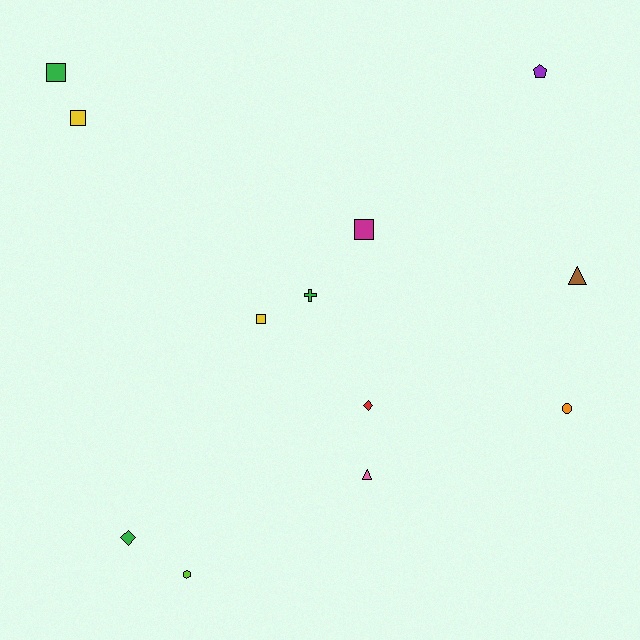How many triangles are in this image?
There are 2 triangles.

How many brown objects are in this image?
There is 1 brown object.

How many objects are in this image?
There are 12 objects.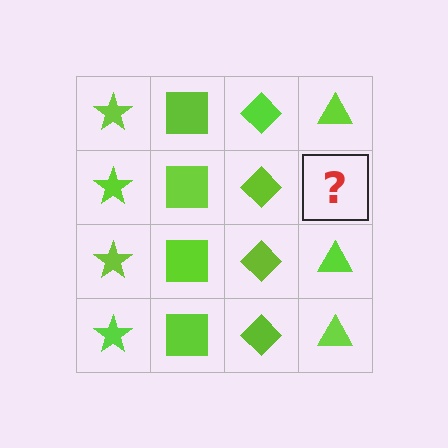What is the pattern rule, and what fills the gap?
The rule is that each column has a consistent shape. The gap should be filled with a lime triangle.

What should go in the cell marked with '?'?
The missing cell should contain a lime triangle.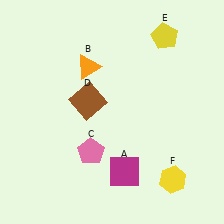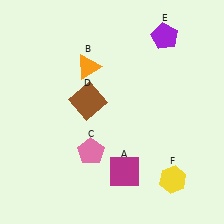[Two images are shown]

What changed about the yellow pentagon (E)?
In Image 1, E is yellow. In Image 2, it changed to purple.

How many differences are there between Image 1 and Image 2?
There is 1 difference between the two images.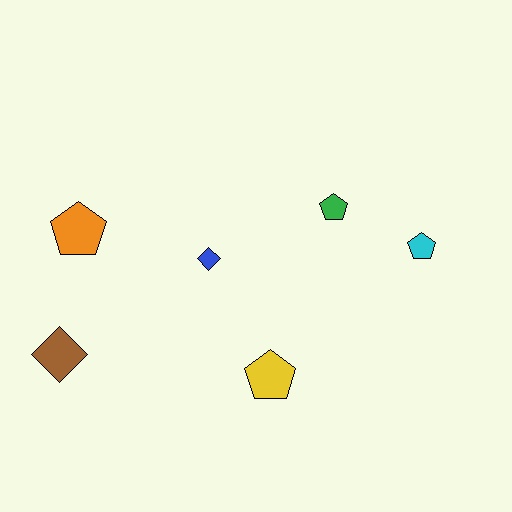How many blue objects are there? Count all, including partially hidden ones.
There is 1 blue object.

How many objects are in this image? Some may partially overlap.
There are 6 objects.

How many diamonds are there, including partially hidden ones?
There are 2 diamonds.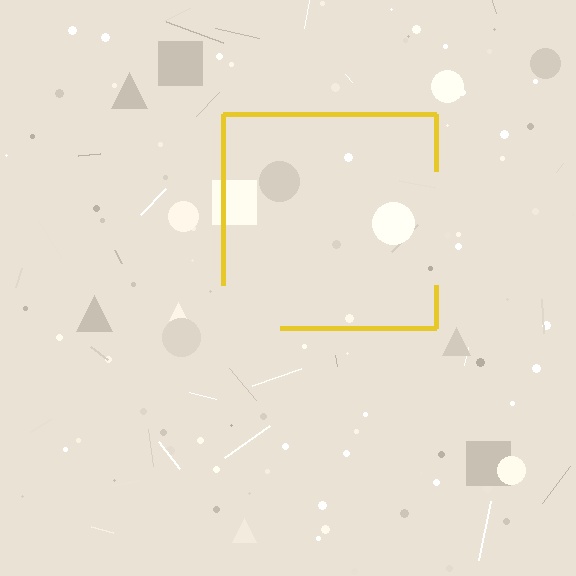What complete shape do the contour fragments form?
The contour fragments form a square.